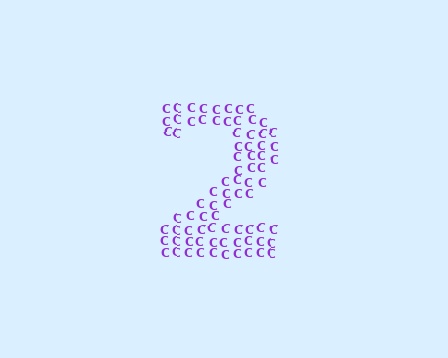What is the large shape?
The large shape is the digit 2.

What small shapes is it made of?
It is made of small letter C's.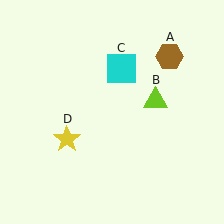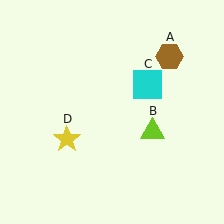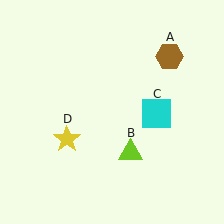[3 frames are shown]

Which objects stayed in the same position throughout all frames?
Brown hexagon (object A) and yellow star (object D) remained stationary.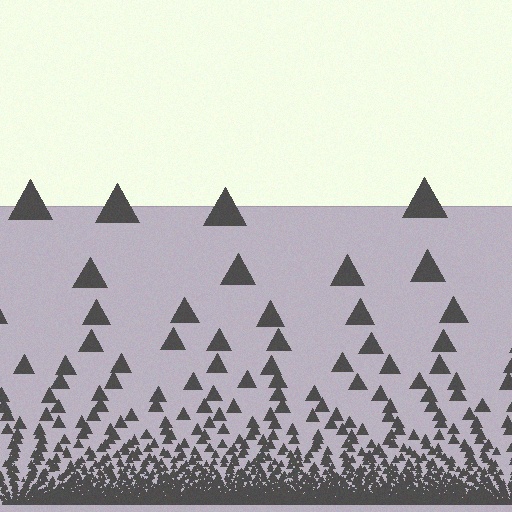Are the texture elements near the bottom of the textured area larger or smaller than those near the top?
Smaller. The gradient is inverted — elements near the bottom are smaller and denser.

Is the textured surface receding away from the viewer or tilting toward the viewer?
The surface appears to tilt toward the viewer. Texture elements get larger and sparser toward the top.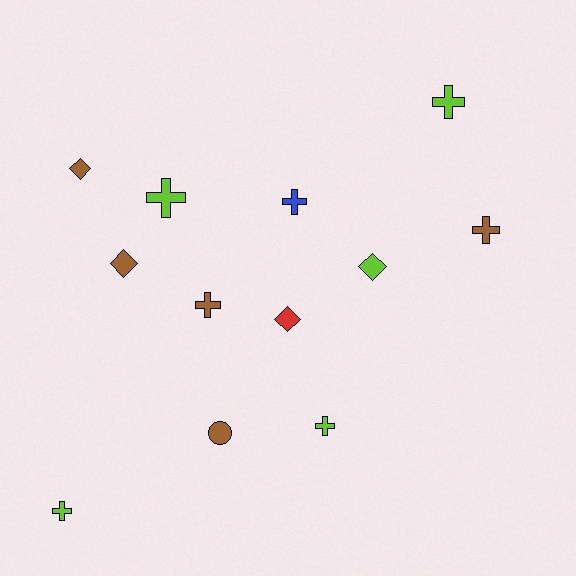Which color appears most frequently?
Brown, with 5 objects.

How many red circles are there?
There are no red circles.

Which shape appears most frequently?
Cross, with 7 objects.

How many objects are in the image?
There are 12 objects.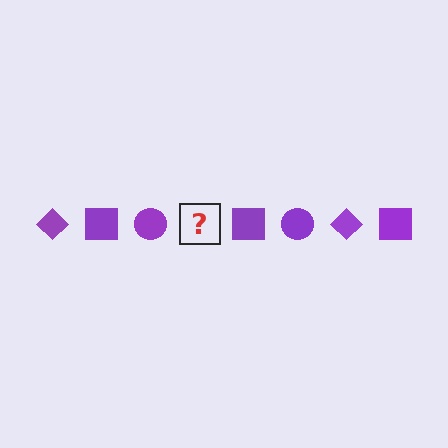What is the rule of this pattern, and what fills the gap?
The rule is that the pattern cycles through diamond, square, circle shapes in purple. The gap should be filled with a purple diamond.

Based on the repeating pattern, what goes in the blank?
The blank should be a purple diamond.